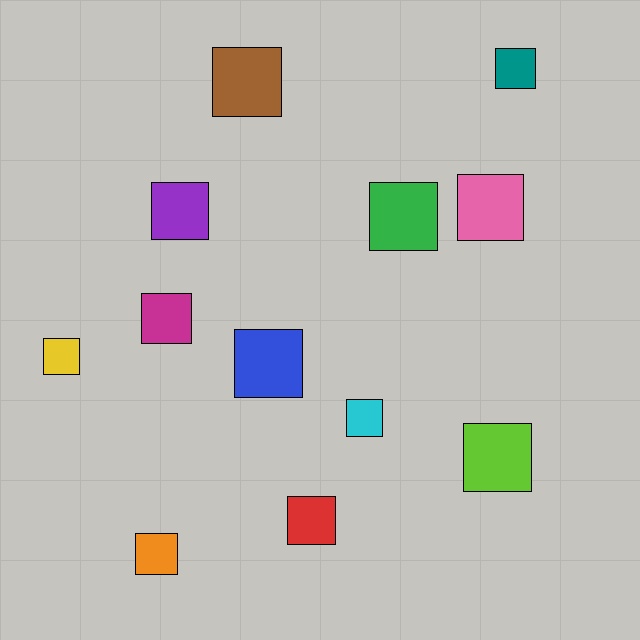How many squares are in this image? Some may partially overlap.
There are 12 squares.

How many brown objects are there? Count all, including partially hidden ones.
There is 1 brown object.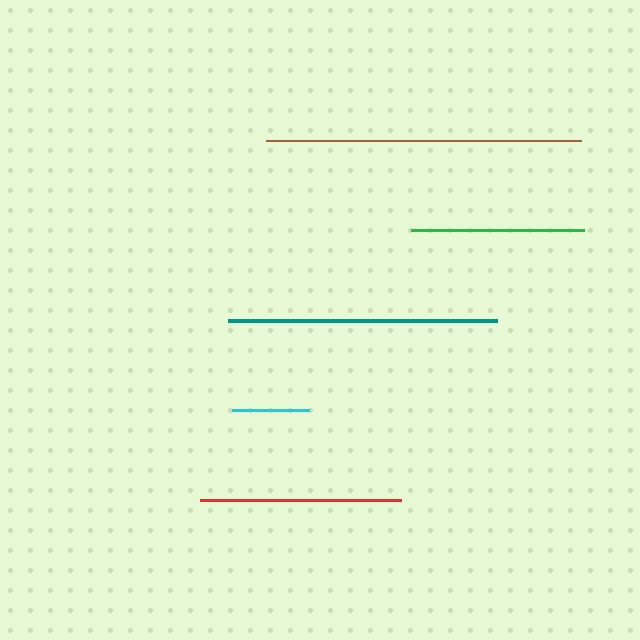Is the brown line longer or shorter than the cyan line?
The brown line is longer than the cyan line.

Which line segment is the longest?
The brown line is the longest at approximately 315 pixels.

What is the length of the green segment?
The green segment is approximately 173 pixels long.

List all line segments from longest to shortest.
From longest to shortest: brown, teal, red, green, cyan.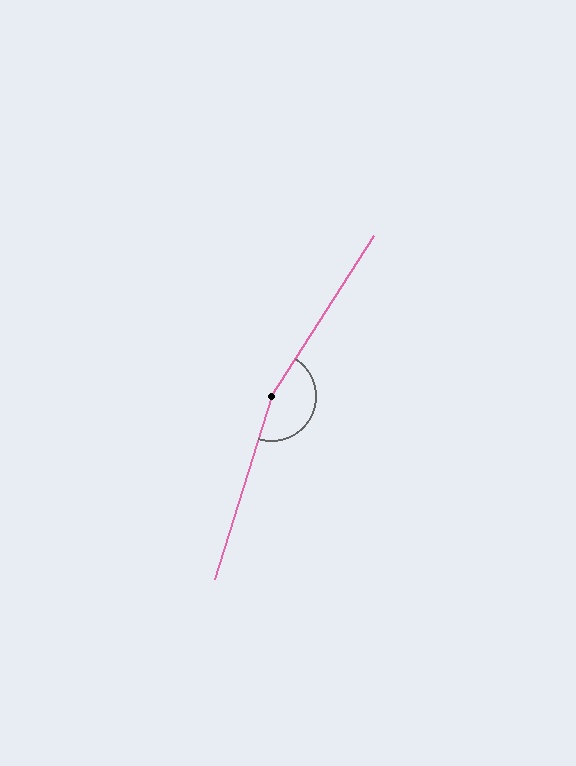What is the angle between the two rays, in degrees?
Approximately 165 degrees.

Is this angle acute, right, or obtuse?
It is obtuse.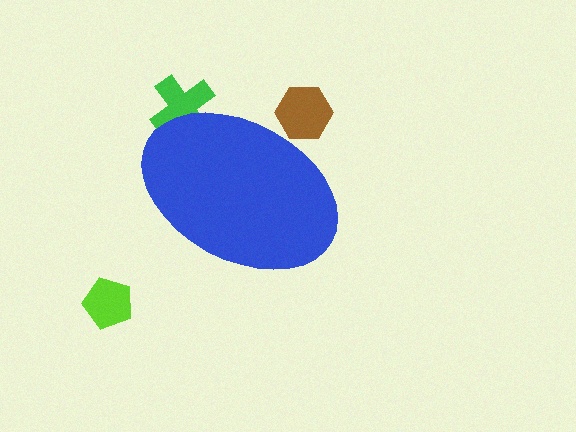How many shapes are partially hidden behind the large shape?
2 shapes are partially hidden.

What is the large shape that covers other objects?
A blue ellipse.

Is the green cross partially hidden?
Yes, the green cross is partially hidden behind the blue ellipse.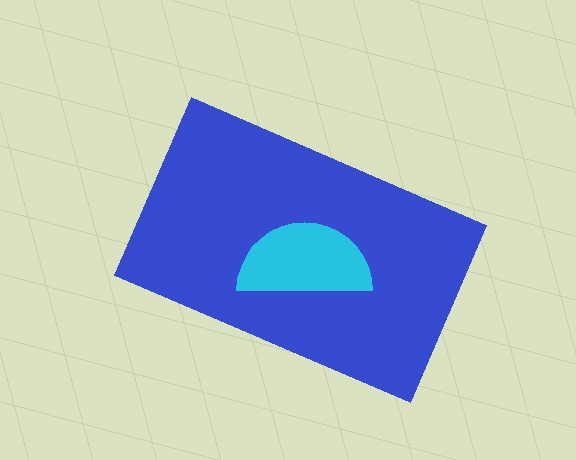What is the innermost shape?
The cyan semicircle.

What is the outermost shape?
The blue rectangle.